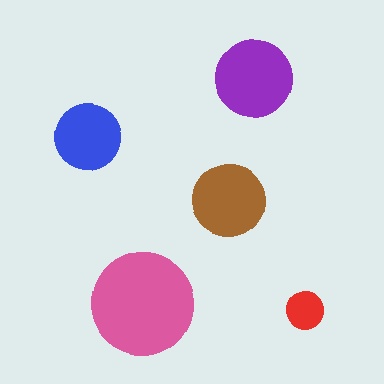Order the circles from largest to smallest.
the pink one, the purple one, the brown one, the blue one, the red one.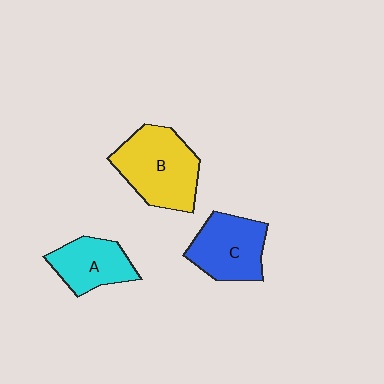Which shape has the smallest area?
Shape A (cyan).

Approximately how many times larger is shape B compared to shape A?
Approximately 1.5 times.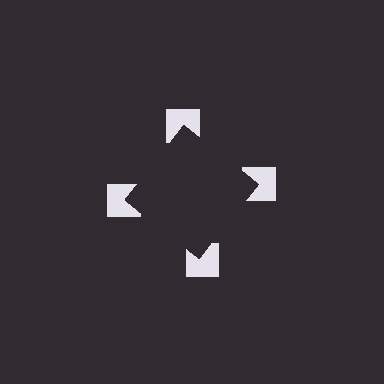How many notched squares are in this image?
There are 4 — one at each vertex of the illusory square.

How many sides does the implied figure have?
4 sides.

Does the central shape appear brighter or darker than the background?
It typically appears slightly darker than the background, even though no actual brightness change is drawn.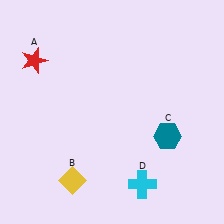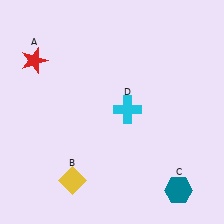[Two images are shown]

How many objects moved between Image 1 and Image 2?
2 objects moved between the two images.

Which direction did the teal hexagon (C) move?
The teal hexagon (C) moved down.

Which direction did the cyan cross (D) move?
The cyan cross (D) moved up.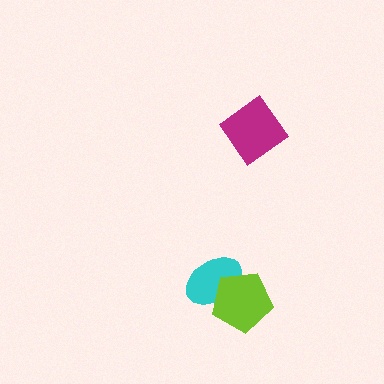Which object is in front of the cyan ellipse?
The lime pentagon is in front of the cyan ellipse.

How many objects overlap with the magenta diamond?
0 objects overlap with the magenta diamond.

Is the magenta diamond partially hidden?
No, no other shape covers it.